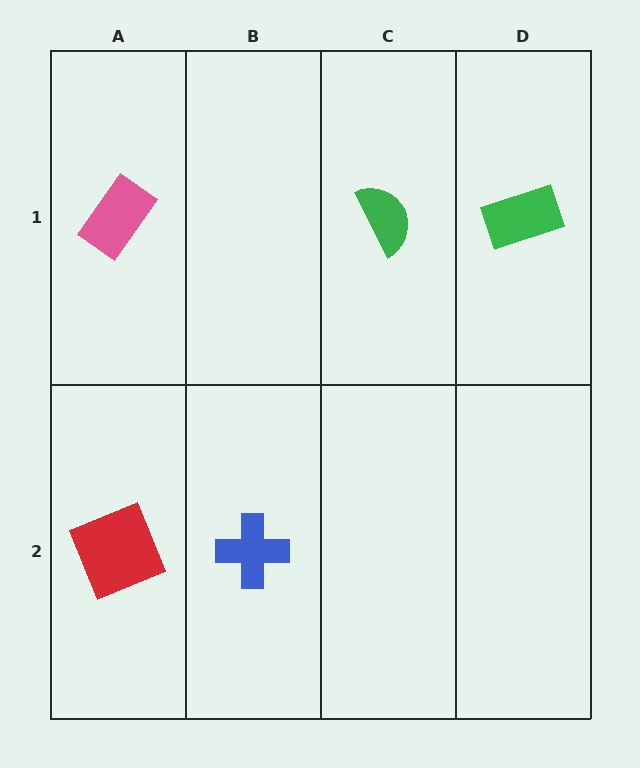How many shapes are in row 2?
2 shapes.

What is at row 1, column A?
A pink rectangle.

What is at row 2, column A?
A red square.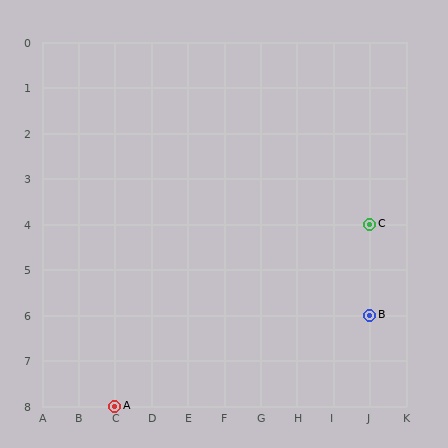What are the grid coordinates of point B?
Point B is at grid coordinates (J, 6).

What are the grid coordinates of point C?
Point C is at grid coordinates (J, 4).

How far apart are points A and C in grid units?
Points A and C are 7 columns and 4 rows apart (about 8.1 grid units diagonally).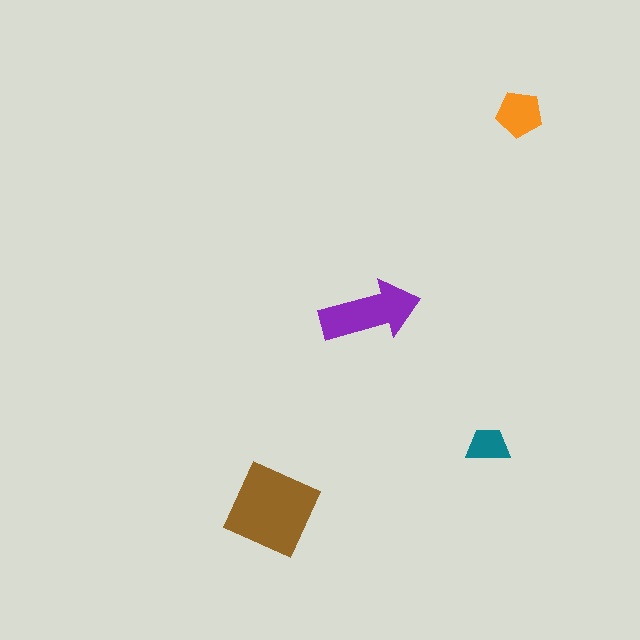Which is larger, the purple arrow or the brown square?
The brown square.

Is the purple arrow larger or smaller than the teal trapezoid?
Larger.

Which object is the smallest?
The teal trapezoid.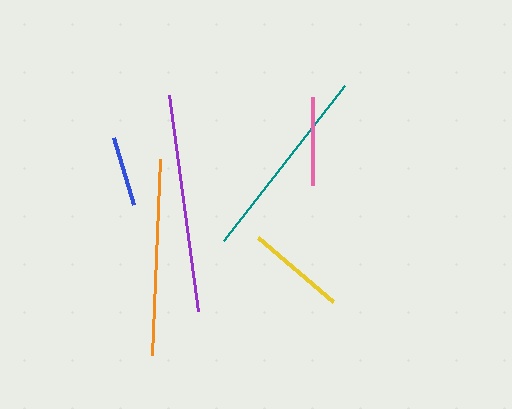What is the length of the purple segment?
The purple segment is approximately 218 pixels long.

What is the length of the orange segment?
The orange segment is approximately 197 pixels long.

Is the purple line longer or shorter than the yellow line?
The purple line is longer than the yellow line.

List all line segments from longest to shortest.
From longest to shortest: purple, teal, orange, yellow, pink, blue.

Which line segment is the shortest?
The blue line is the shortest at approximately 70 pixels.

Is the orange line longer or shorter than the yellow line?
The orange line is longer than the yellow line.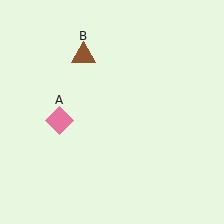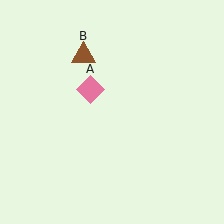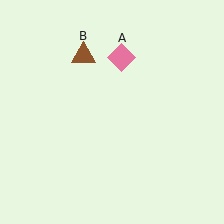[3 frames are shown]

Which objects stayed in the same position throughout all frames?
Brown triangle (object B) remained stationary.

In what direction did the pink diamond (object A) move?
The pink diamond (object A) moved up and to the right.